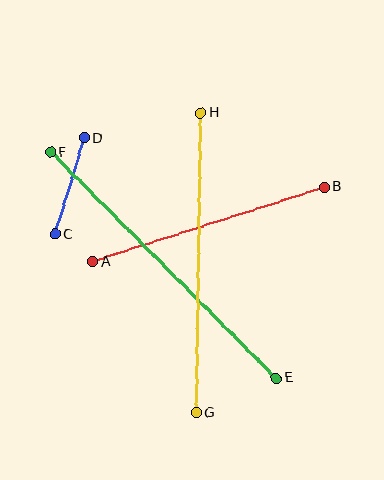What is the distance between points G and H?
The distance is approximately 300 pixels.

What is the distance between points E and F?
The distance is approximately 319 pixels.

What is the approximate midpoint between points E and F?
The midpoint is at approximately (163, 265) pixels.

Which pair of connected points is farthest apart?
Points E and F are farthest apart.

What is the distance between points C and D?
The distance is approximately 100 pixels.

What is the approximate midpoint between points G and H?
The midpoint is at approximately (198, 263) pixels.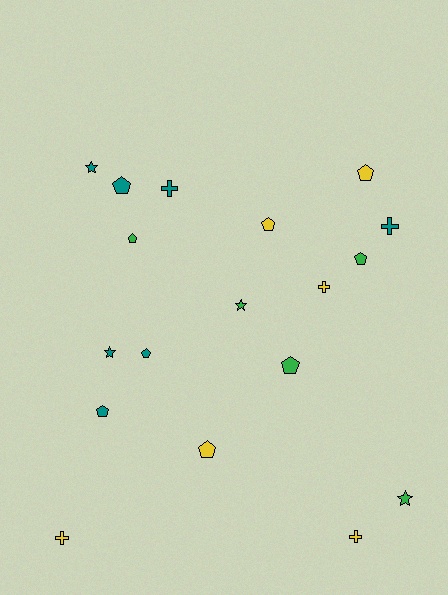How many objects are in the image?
There are 18 objects.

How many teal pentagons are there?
There are 3 teal pentagons.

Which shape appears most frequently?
Pentagon, with 9 objects.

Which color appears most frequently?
Teal, with 7 objects.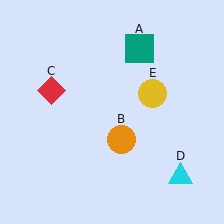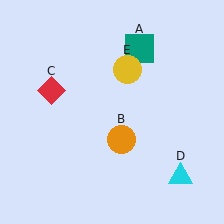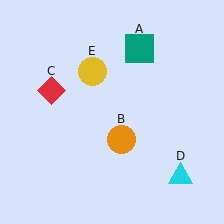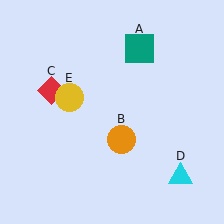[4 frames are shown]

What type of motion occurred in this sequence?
The yellow circle (object E) rotated counterclockwise around the center of the scene.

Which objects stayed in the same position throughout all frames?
Teal square (object A) and orange circle (object B) and red diamond (object C) and cyan triangle (object D) remained stationary.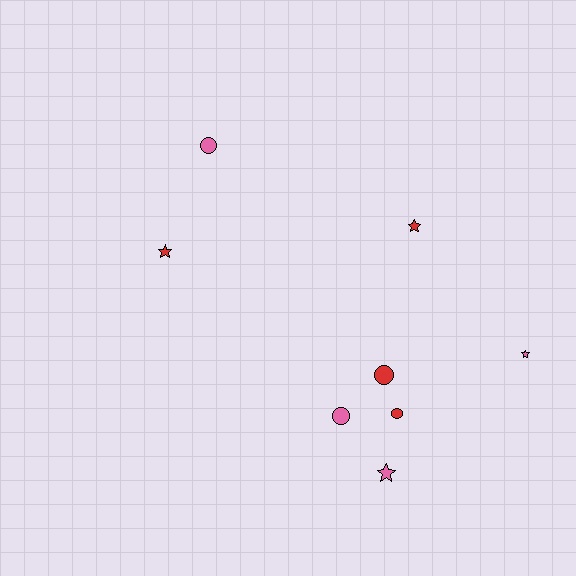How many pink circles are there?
There are 2 pink circles.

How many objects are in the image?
There are 8 objects.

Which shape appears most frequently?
Star, with 4 objects.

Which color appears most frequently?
Red, with 4 objects.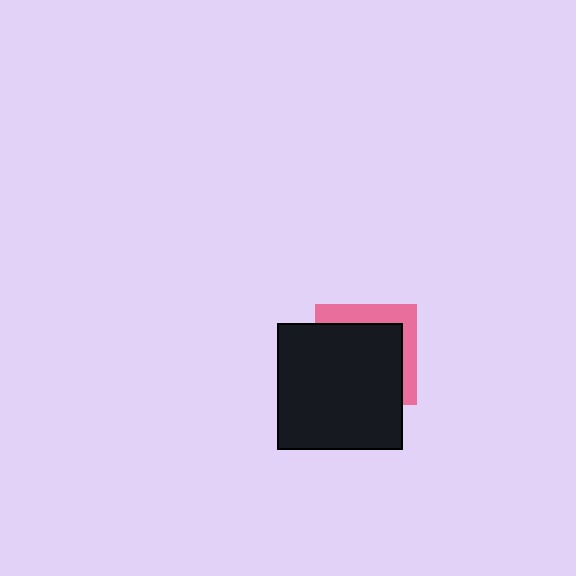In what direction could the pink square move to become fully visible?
The pink square could move toward the upper-right. That would shift it out from behind the black square entirely.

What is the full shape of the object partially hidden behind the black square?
The partially hidden object is a pink square.